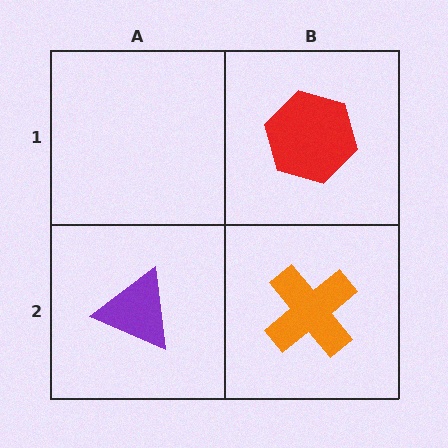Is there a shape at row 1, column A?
No, that cell is empty.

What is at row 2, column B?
An orange cross.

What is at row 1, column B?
A red hexagon.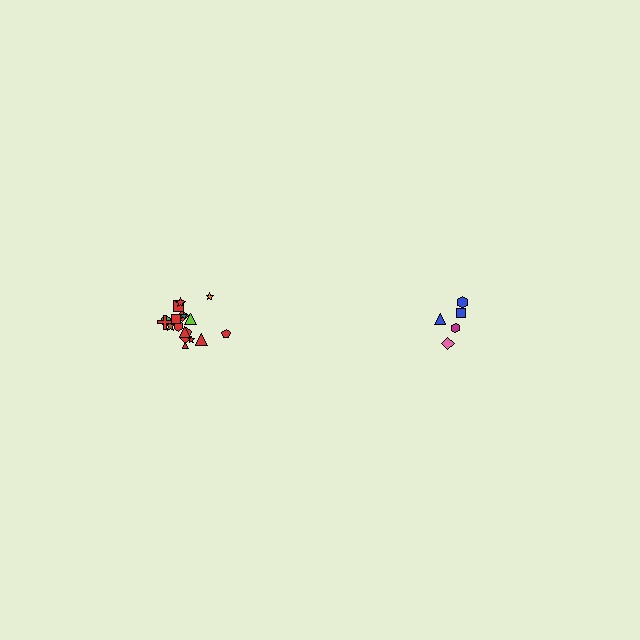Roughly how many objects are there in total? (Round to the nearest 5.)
Roughly 25 objects in total.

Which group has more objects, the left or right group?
The left group.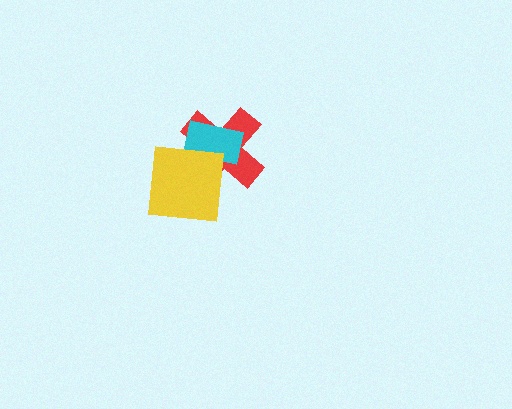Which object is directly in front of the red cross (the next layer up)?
The cyan rectangle is directly in front of the red cross.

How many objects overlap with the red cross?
2 objects overlap with the red cross.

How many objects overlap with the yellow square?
2 objects overlap with the yellow square.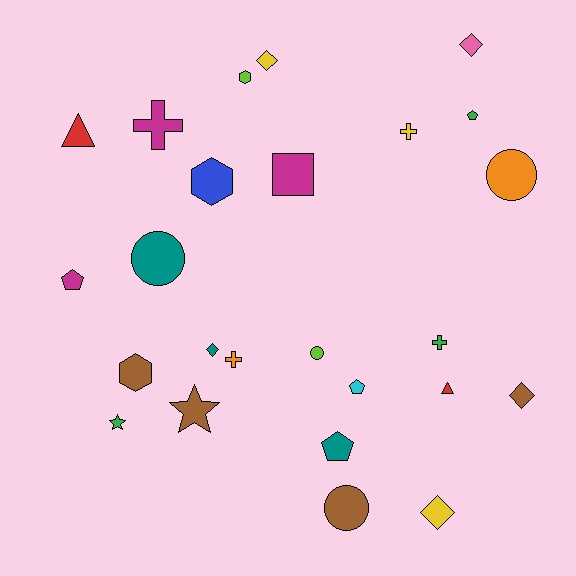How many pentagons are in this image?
There are 4 pentagons.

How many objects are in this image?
There are 25 objects.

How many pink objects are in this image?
There is 1 pink object.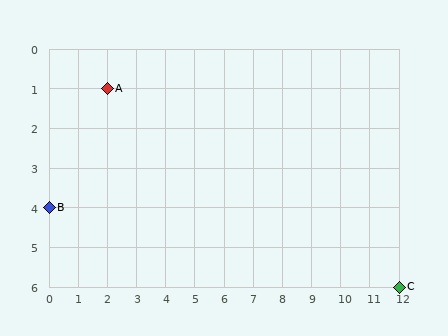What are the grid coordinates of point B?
Point B is at grid coordinates (0, 4).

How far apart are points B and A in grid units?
Points B and A are 2 columns and 3 rows apart (about 3.6 grid units diagonally).